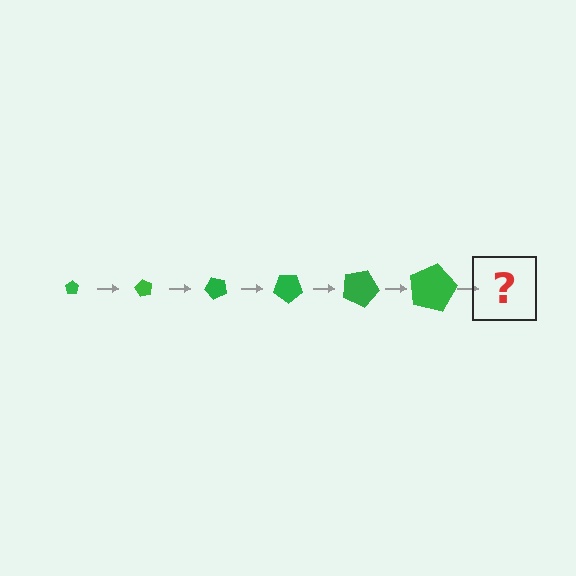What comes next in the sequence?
The next element should be a pentagon, larger than the previous one and rotated 360 degrees from the start.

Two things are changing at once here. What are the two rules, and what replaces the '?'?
The two rules are that the pentagon grows larger each step and it rotates 60 degrees each step. The '?' should be a pentagon, larger than the previous one and rotated 360 degrees from the start.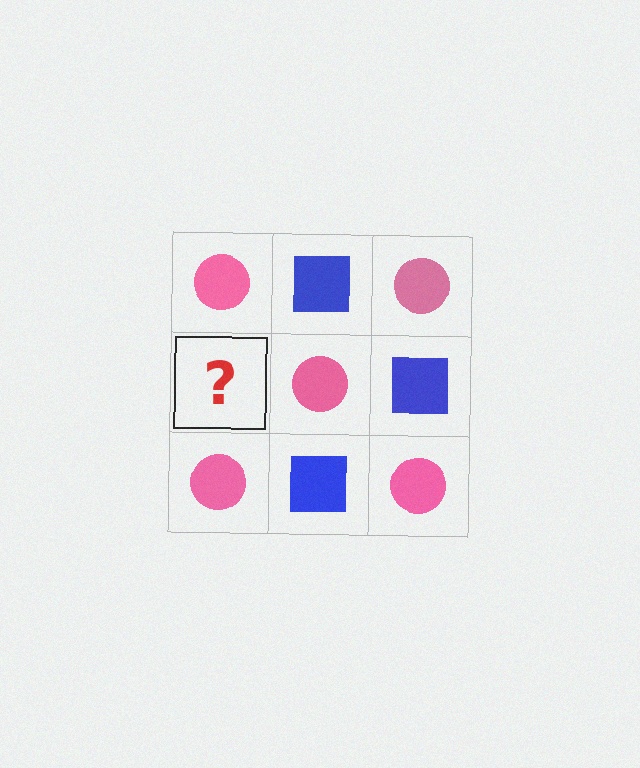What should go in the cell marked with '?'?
The missing cell should contain a blue square.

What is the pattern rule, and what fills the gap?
The rule is that it alternates pink circle and blue square in a checkerboard pattern. The gap should be filled with a blue square.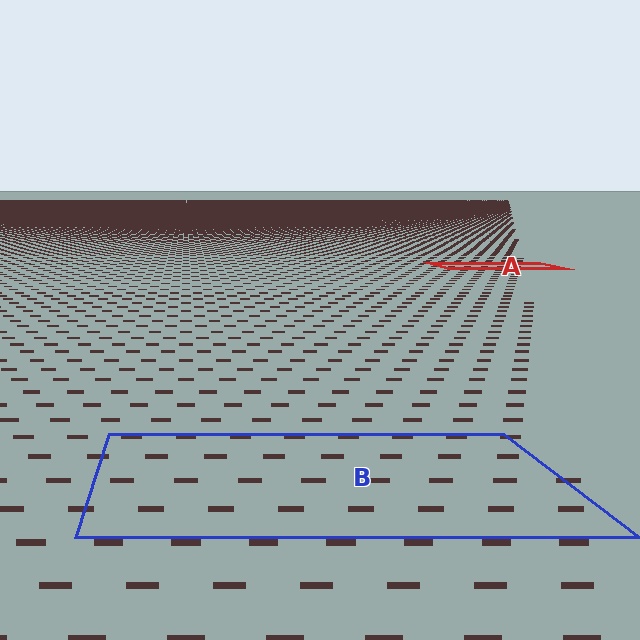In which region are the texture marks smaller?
The texture marks are smaller in region A, because it is farther away.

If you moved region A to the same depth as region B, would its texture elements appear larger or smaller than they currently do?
They would appear larger. At a closer depth, the same texture elements are projected at a bigger on-screen size.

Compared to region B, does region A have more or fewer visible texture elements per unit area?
Region A has more texture elements per unit area — they are packed more densely because it is farther away.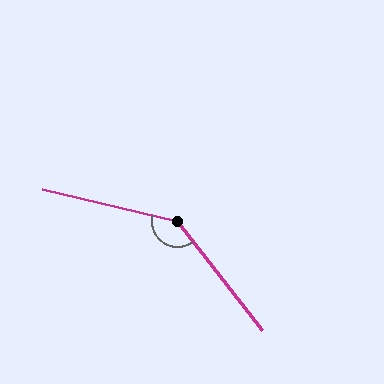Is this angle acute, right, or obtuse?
It is obtuse.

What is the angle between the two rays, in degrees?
Approximately 141 degrees.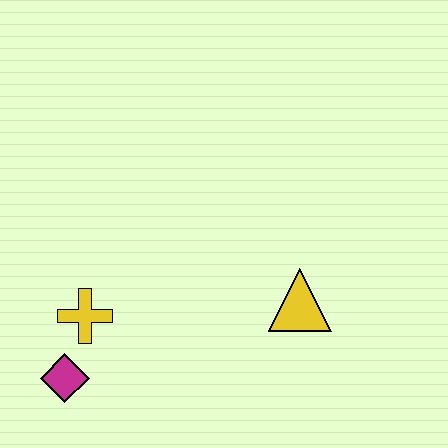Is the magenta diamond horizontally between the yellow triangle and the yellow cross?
No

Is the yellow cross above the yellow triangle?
No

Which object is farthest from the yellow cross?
The yellow triangle is farthest from the yellow cross.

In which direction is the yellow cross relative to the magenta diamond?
The yellow cross is above the magenta diamond.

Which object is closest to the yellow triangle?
The yellow cross is closest to the yellow triangle.